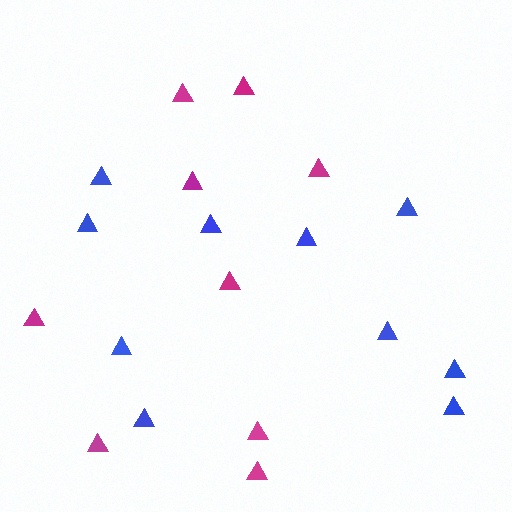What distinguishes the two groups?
There are 2 groups: one group of blue triangles (10) and one group of magenta triangles (9).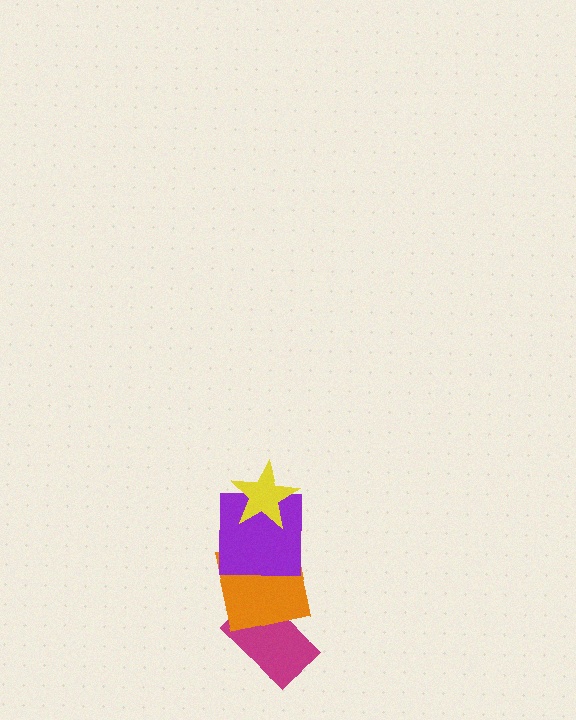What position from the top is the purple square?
The purple square is 2nd from the top.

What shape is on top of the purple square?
The yellow star is on top of the purple square.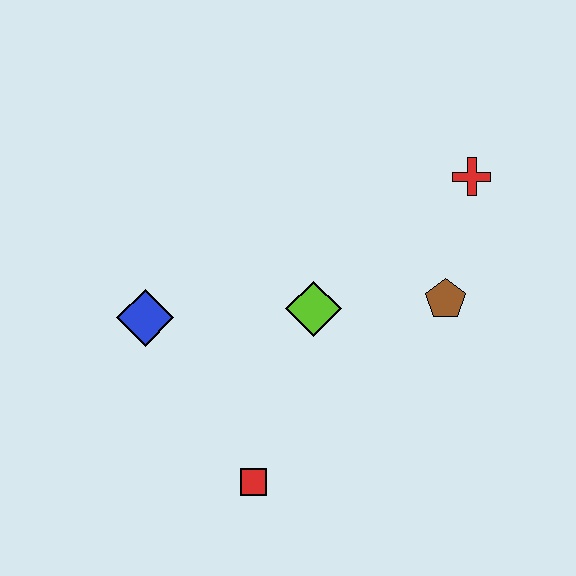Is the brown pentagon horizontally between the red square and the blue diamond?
No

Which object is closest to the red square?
The lime diamond is closest to the red square.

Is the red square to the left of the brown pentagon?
Yes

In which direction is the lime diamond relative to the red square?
The lime diamond is above the red square.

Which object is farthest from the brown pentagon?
The blue diamond is farthest from the brown pentagon.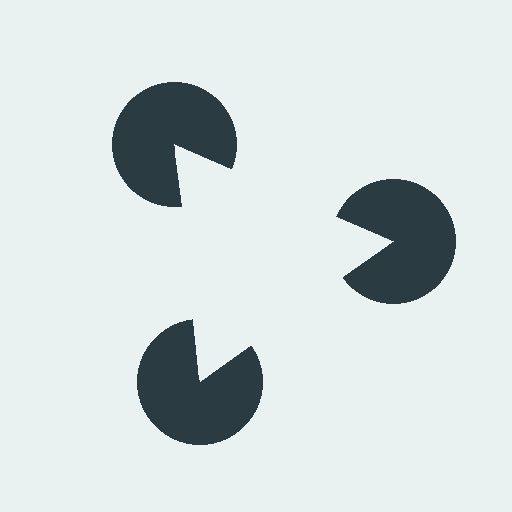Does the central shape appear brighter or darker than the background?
It typically appears slightly brighter than the background, even though no actual brightness change is drawn.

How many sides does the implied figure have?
3 sides.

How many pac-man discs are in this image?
There are 3 — one at each vertex of the illusory triangle.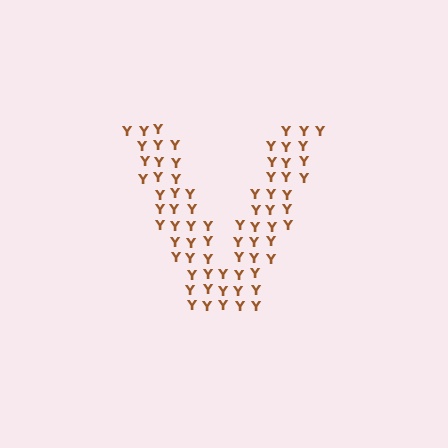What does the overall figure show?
The overall figure shows the letter V.